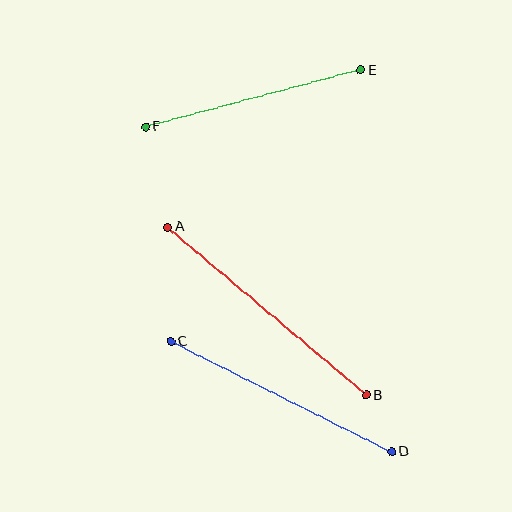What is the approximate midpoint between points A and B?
The midpoint is at approximately (267, 311) pixels.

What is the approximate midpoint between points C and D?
The midpoint is at approximately (281, 397) pixels.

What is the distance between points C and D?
The distance is approximately 247 pixels.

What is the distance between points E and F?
The distance is approximately 223 pixels.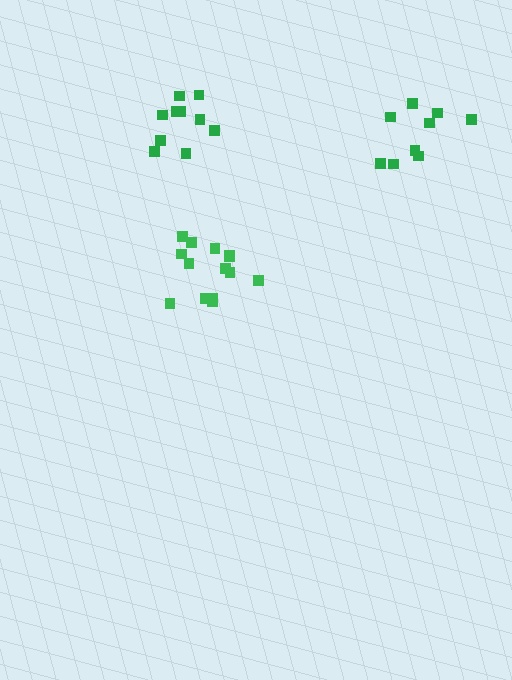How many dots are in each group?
Group 1: 10 dots, Group 2: 14 dots, Group 3: 9 dots (33 total).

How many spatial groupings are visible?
There are 3 spatial groupings.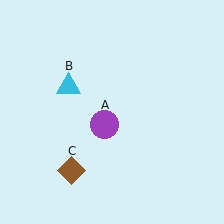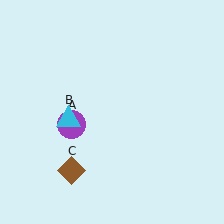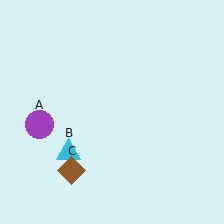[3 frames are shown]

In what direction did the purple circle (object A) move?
The purple circle (object A) moved left.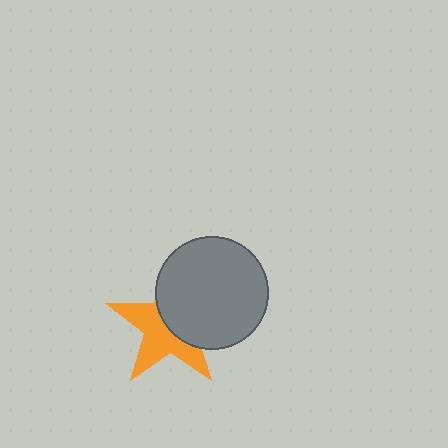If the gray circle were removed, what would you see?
You would see the complete orange star.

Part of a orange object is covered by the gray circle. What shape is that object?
It is a star.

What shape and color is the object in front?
The object in front is a gray circle.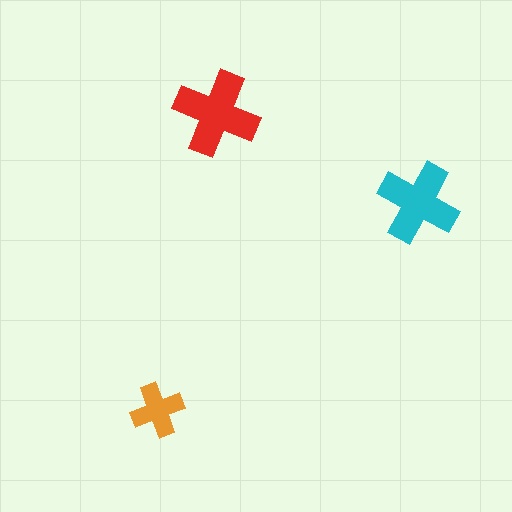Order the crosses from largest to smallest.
the red one, the cyan one, the orange one.